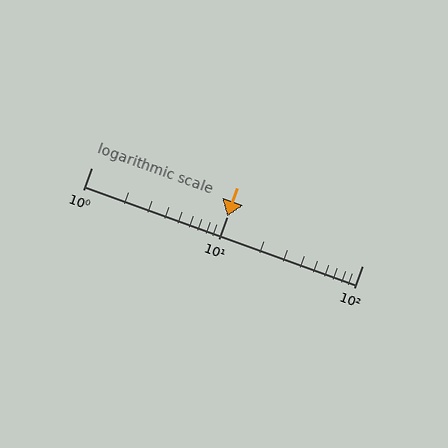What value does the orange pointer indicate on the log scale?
The pointer indicates approximately 10.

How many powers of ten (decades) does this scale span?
The scale spans 2 decades, from 1 to 100.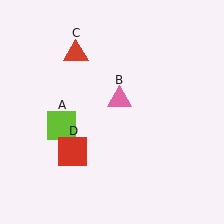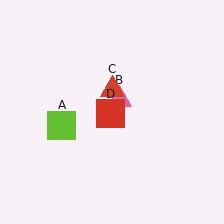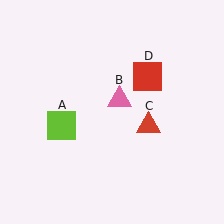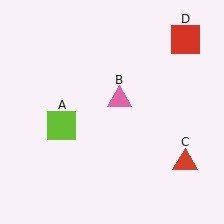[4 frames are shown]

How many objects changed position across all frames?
2 objects changed position: red triangle (object C), red square (object D).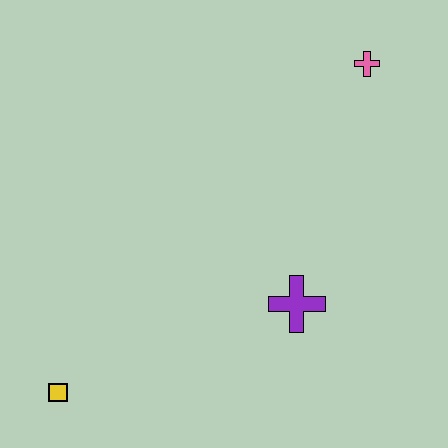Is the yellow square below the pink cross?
Yes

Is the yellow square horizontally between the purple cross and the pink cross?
No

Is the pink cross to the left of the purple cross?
No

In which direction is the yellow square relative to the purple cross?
The yellow square is to the left of the purple cross.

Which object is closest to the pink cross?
The purple cross is closest to the pink cross.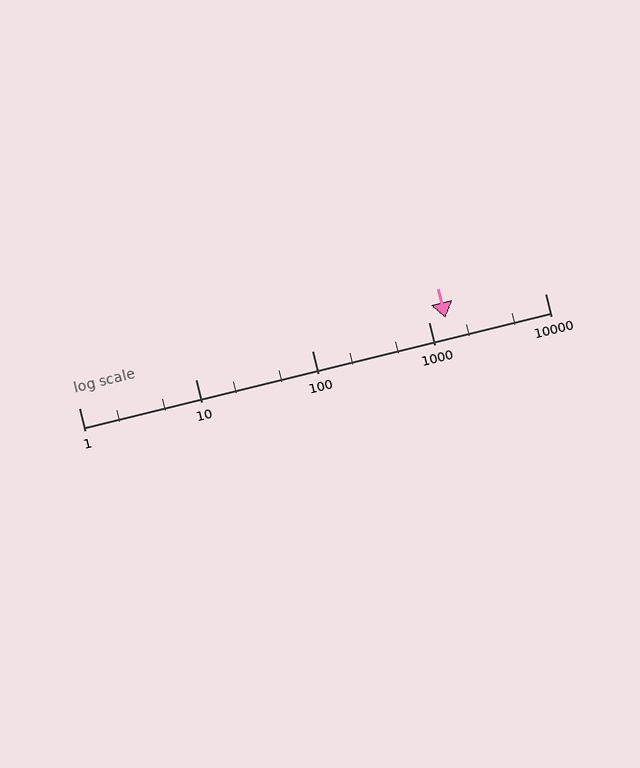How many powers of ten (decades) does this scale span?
The scale spans 4 decades, from 1 to 10000.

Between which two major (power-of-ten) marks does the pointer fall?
The pointer is between 1000 and 10000.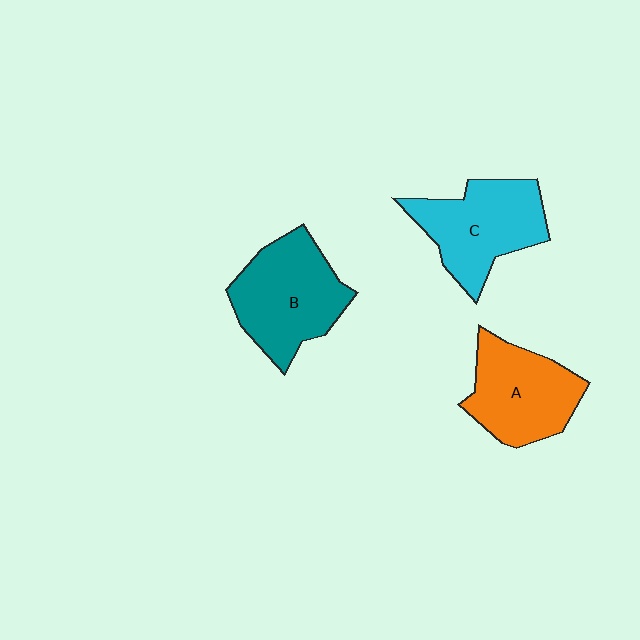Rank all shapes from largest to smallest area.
From largest to smallest: B (teal), C (cyan), A (orange).